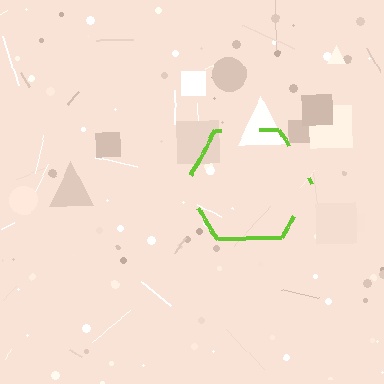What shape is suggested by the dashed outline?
The dashed outline suggests a hexagon.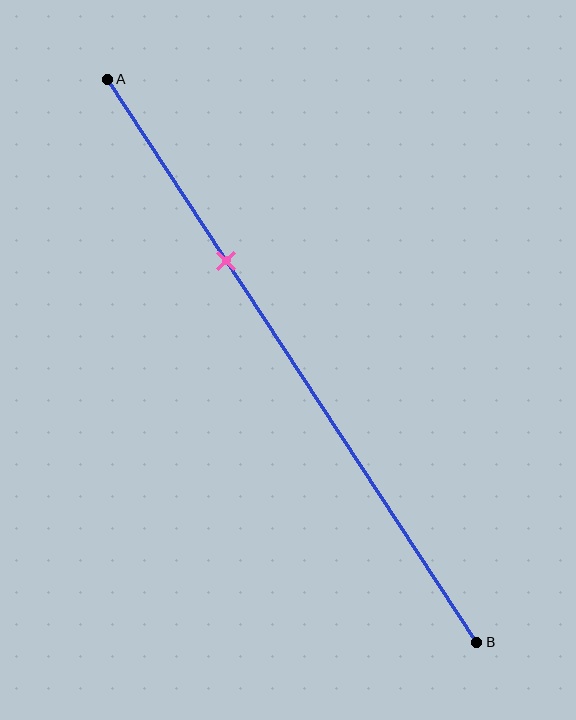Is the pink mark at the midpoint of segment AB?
No, the mark is at about 30% from A, not at the 50% midpoint.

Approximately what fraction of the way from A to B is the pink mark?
The pink mark is approximately 30% of the way from A to B.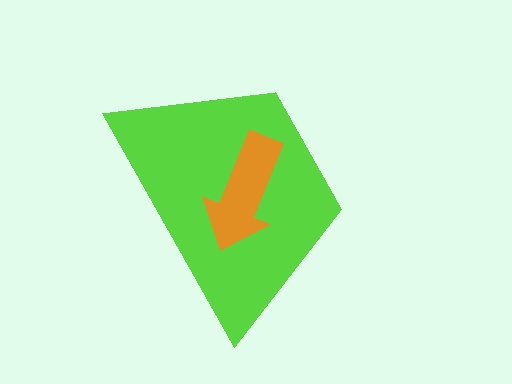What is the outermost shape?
The lime trapezoid.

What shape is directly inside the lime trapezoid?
The orange arrow.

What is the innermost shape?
The orange arrow.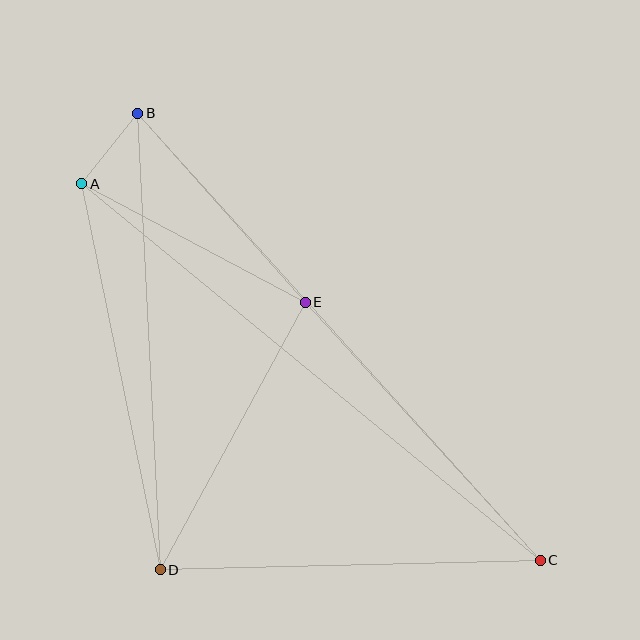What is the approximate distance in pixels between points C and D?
The distance between C and D is approximately 380 pixels.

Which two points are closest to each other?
Points A and B are closest to each other.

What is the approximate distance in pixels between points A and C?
The distance between A and C is approximately 594 pixels.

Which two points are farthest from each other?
Points B and C are farthest from each other.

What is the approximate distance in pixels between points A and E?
The distance between A and E is approximately 253 pixels.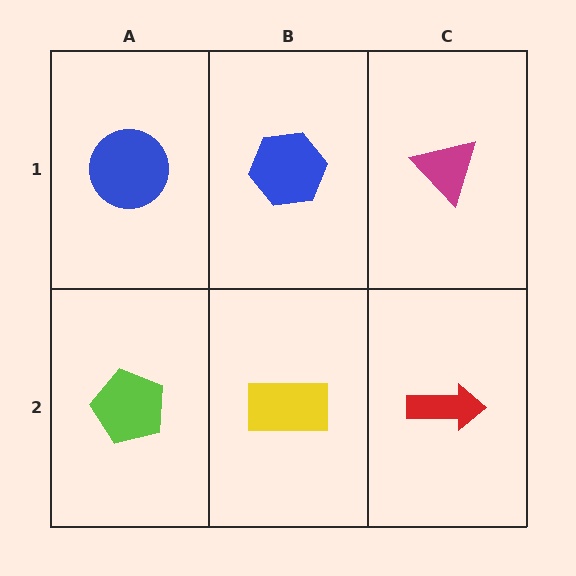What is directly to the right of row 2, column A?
A yellow rectangle.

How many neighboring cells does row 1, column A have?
2.